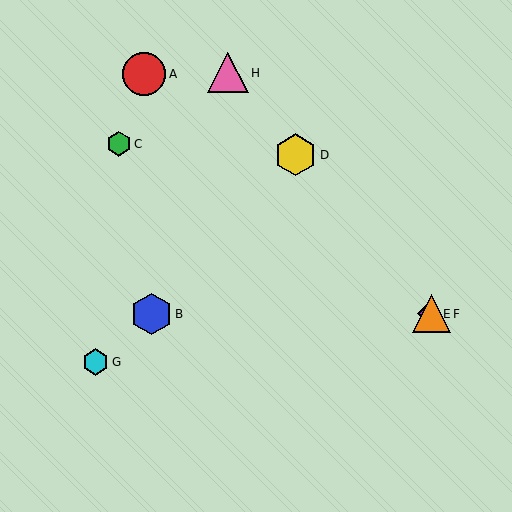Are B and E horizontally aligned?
Yes, both are at y≈314.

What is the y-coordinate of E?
Object E is at y≈314.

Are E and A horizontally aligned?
No, E is at y≈314 and A is at y≈74.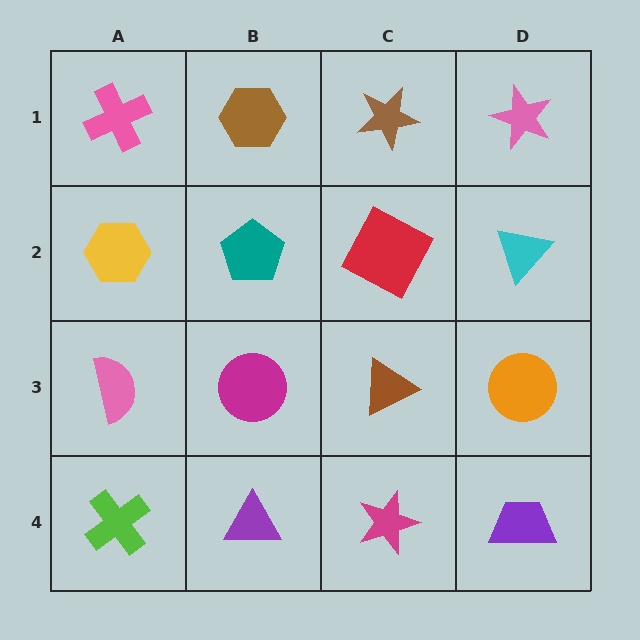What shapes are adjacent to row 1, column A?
A yellow hexagon (row 2, column A), a brown hexagon (row 1, column B).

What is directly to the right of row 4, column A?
A purple triangle.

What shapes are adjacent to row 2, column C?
A brown star (row 1, column C), a brown triangle (row 3, column C), a teal pentagon (row 2, column B), a cyan triangle (row 2, column D).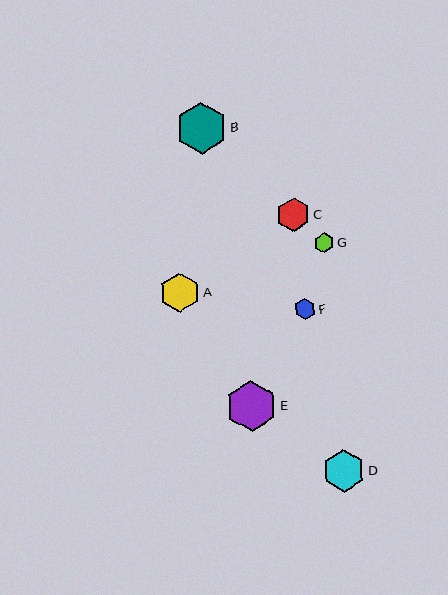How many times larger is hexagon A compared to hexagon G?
Hexagon A is approximately 2.0 times the size of hexagon G.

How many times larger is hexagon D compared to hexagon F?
Hexagon D is approximately 2.0 times the size of hexagon F.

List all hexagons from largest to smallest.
From largest to smallest: B, E, D, A, C, F, G.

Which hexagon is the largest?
Hexagon B is the largest with a size of approximately 51 pixels.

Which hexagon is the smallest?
Hexagon G is the smallest with a size of approximately 20 pixels.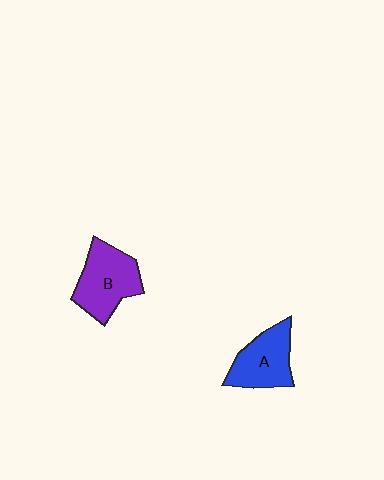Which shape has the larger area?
Shape B (purple).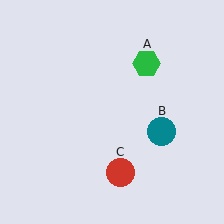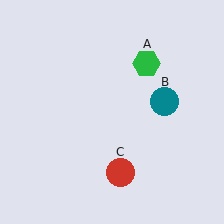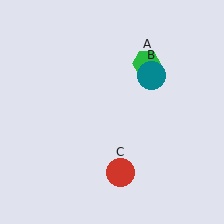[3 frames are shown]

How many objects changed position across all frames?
1 object changed position: teal circle (object B).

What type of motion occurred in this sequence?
The teal circle (object B) rotated counterclockwise around the center of the scene.